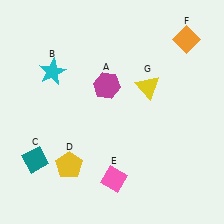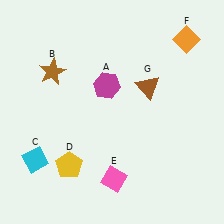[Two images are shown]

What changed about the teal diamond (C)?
In Image 1, C is teal. In Image 2, it changed to cyan.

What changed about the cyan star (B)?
In Image 1, B is cyan. In Image 2, it changed to brown.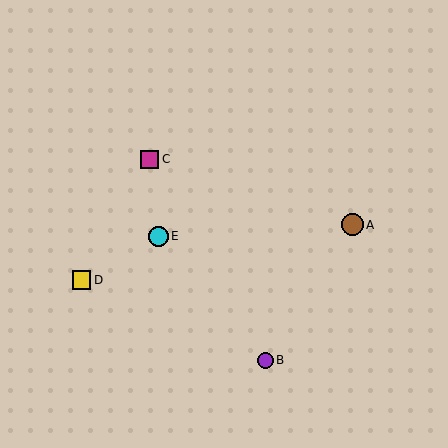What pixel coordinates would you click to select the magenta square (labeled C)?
Click at (150, 159) to select the magenta square C.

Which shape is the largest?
The brown circle (labeled A) is the largest.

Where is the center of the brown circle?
The center of the brown circle is at (352, 225).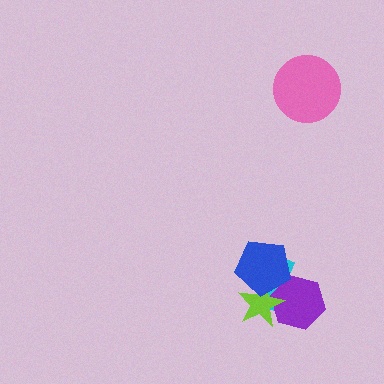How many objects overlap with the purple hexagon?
3 objects overlap with the purple hexagon.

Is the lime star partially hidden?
Yes, it is partially covered by another shape.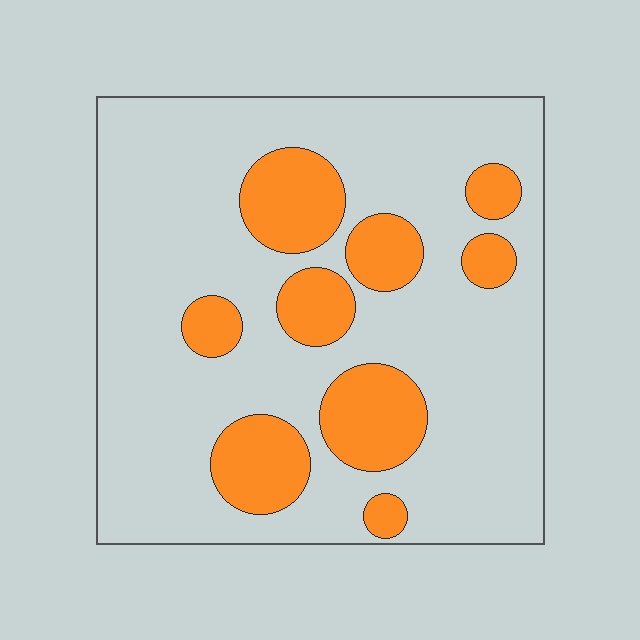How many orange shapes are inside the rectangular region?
9.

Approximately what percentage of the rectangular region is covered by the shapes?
Approximately 25%.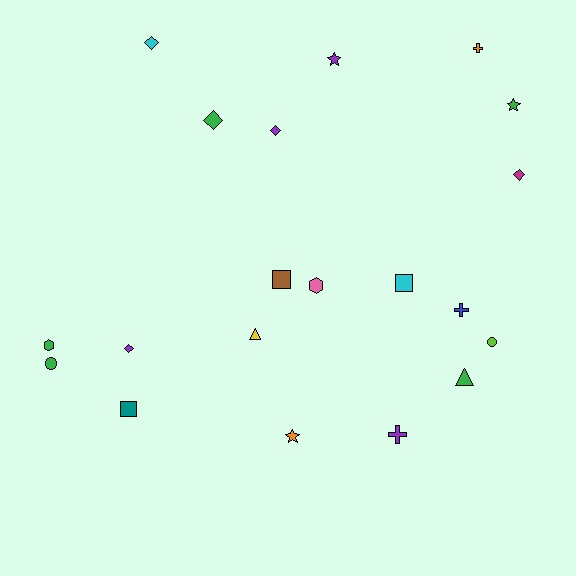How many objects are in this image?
There are 20 objects.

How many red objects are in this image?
There are no red objects.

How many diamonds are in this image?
There are 5 diamonds.